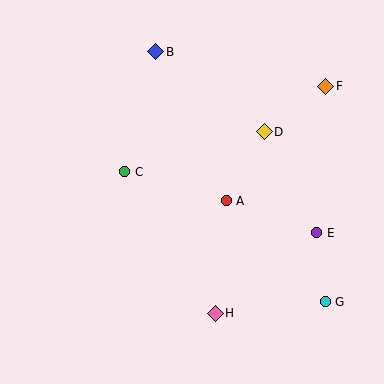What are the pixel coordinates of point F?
Point F is at (326, 86).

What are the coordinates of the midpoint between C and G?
The midpoint between C and G is at (225, 237).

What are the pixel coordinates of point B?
Point B is at (156, 52).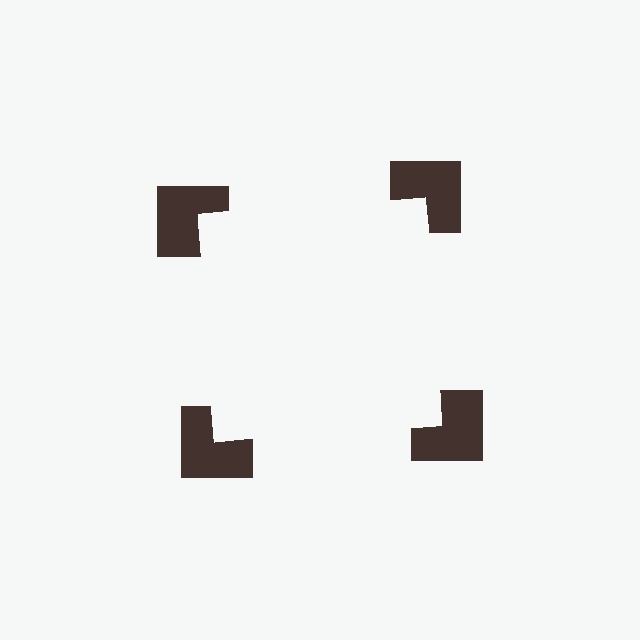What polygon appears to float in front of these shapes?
An illusory square — its edges are inferred from the aligned wedge cuts in the notched squares, not physically drawn.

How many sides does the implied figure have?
4 sides.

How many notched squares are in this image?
There are 4 — one at each vertex of the illusory square.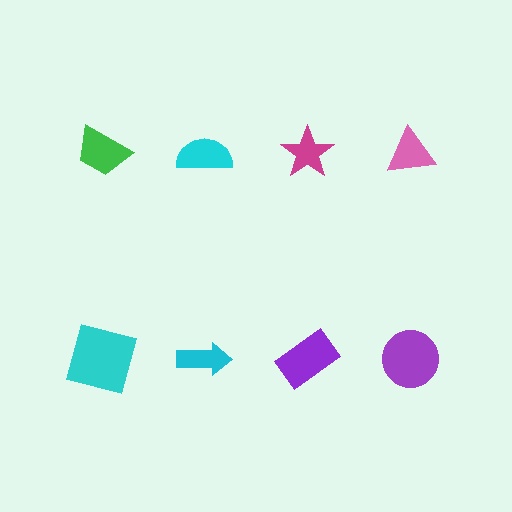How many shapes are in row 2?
4 shapes.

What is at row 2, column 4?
A purple circle.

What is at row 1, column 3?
A magenta star.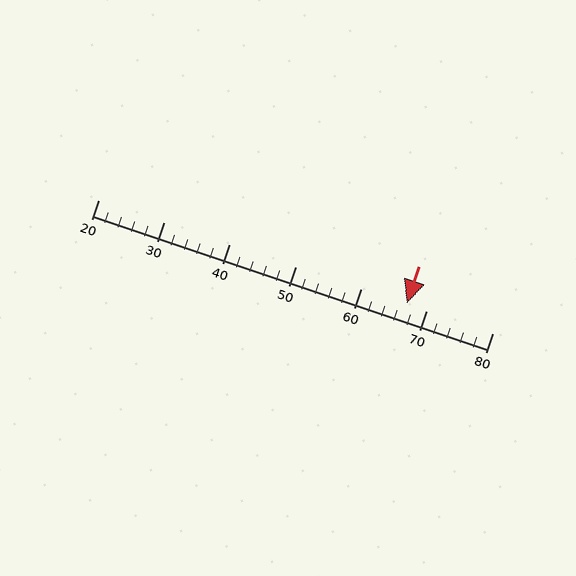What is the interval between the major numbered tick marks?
The major tick marks are spaced 10 units apart.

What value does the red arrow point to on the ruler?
The red arrow points to approximately 67.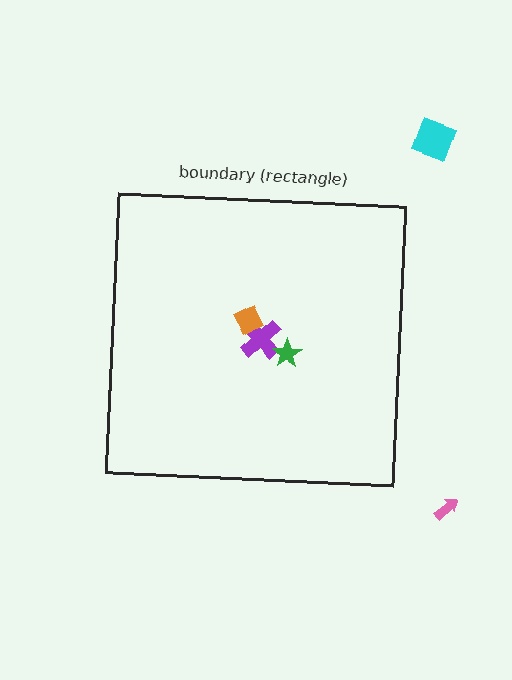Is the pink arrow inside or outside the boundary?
Outside.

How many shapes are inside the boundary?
3 inside, 2 outside.